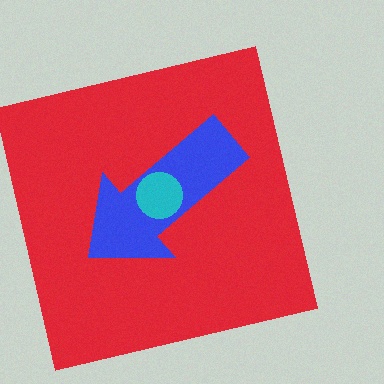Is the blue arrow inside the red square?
Yes.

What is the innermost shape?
The cyan circle.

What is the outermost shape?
The red square.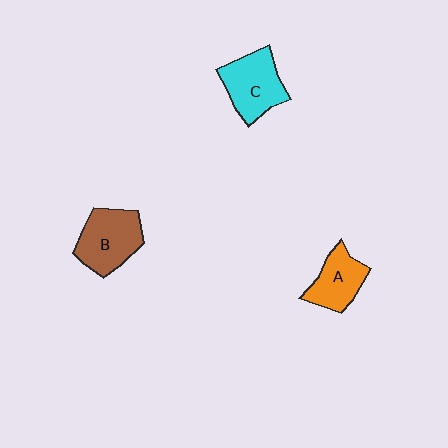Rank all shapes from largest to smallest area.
From largest to smallest: B (brown), C (cyan), A (orange).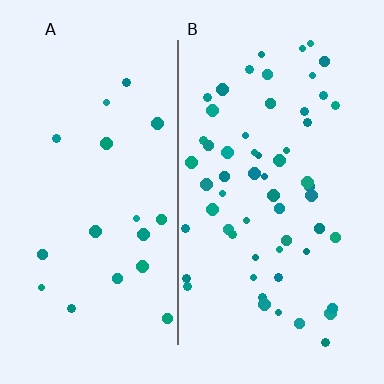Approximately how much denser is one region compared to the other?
Approximately 3.1× — region B over region A.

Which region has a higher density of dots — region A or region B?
B (the right).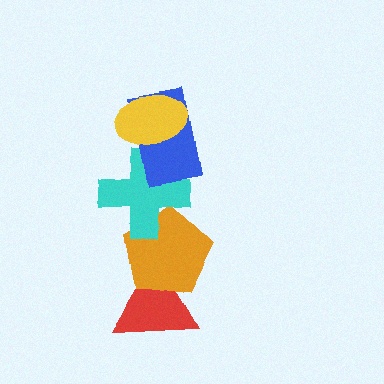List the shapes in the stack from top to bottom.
From top to bottom: the yellow ellipse, the blue rectangle, the cyan cross, the orange pentagon, the red triangle.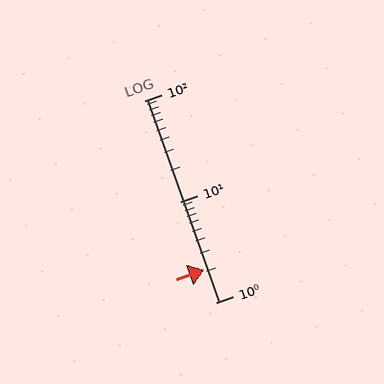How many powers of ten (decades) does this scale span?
The scale spans 2 decades, from 1 to 100.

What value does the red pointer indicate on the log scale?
The pointer indicates approximately 2.1.